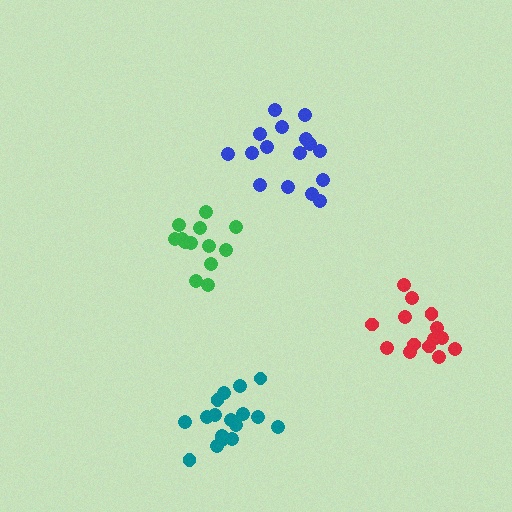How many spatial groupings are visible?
There are 4 spatial groupings.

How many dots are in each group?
Group 1: 17 dots, Group 2: 14 dots, Group 3: 13 dots, Group 4: 16 dots (60 total).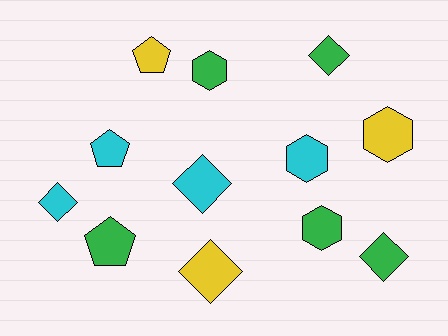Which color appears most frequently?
Green, with 5 objects.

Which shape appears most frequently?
Diamond, with 5 objects.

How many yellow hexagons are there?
There is 1 yellow hexagon.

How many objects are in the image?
There are 12 objects.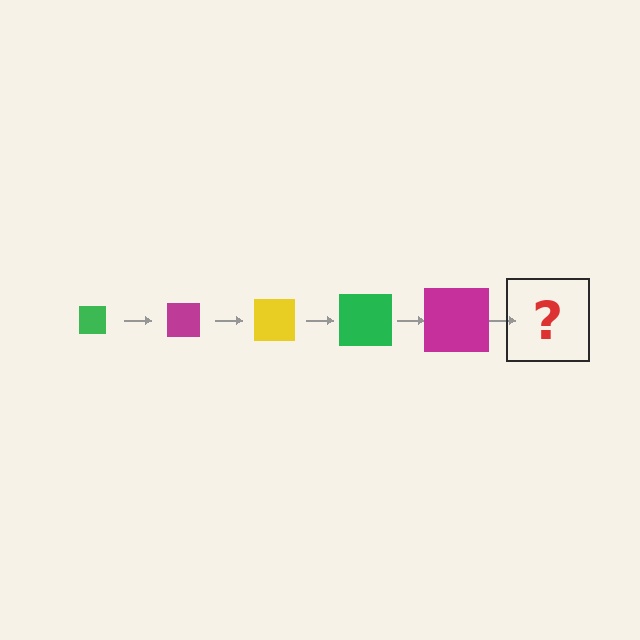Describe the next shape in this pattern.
It should be a yellow square, larger than the previous one.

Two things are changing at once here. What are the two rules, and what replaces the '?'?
The two rules are that the square grows larger each step and the color cycles through green, magenta, and yellow. The '?' should be a yellow square, larger than the previous one.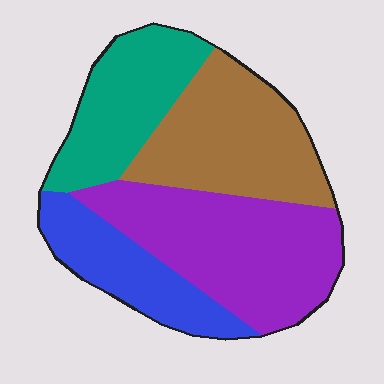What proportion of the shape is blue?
Blue takes up between a sixth and a third of the shape.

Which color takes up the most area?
Purple, at roughly 35%.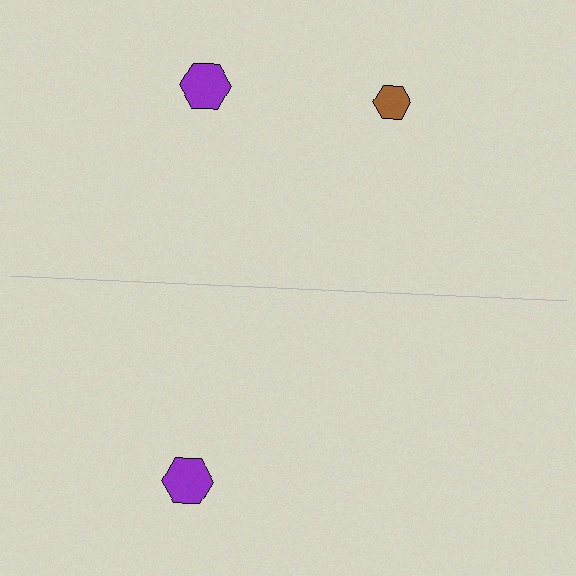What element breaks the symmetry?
A brown hexagon is missing from the bottom side.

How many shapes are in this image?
There are 3 shapes in this image.